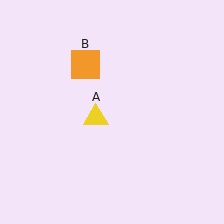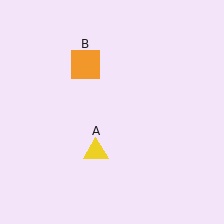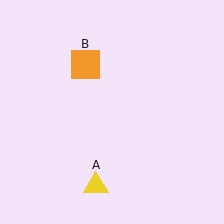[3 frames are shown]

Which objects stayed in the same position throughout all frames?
Orange square (object B) remained stationary.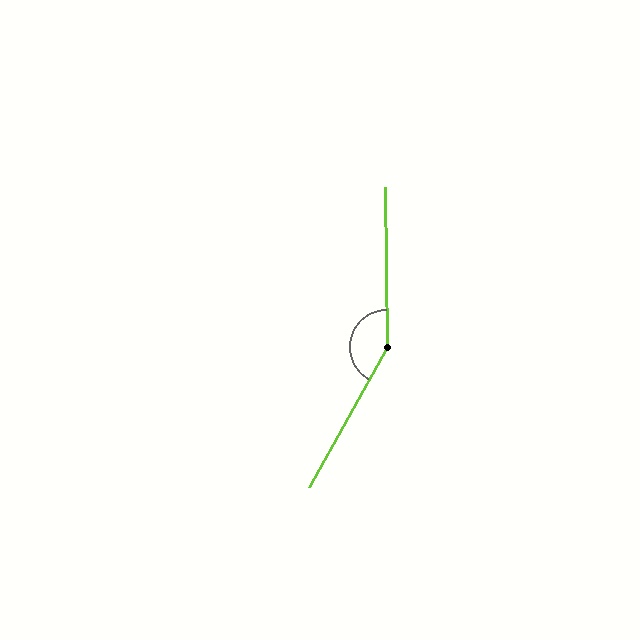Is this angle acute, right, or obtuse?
It is obtuse.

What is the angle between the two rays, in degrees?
Approximately 151 degrees.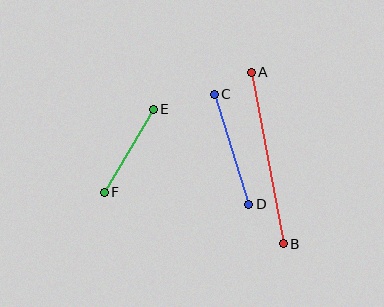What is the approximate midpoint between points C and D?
The midpoint is at approximately (232, 149) pixels.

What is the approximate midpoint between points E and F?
The midpoint is at approximately (129, 151) pixels.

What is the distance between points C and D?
The distance is approximately 115 pixels.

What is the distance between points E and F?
The distance is approximately 96 pixels.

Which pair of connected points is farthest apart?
Points A and B are farthest apart.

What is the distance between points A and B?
The distance is approximately 175 pixels.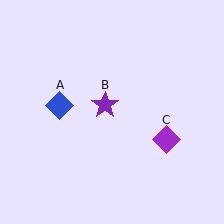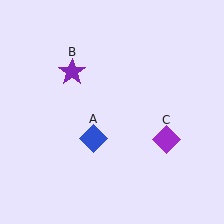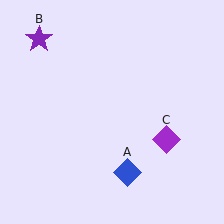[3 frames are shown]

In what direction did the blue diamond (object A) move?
The blue diamond (object A) moved down and to the right.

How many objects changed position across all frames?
2 objects changed position: blue diamond (object A), purple star (object B).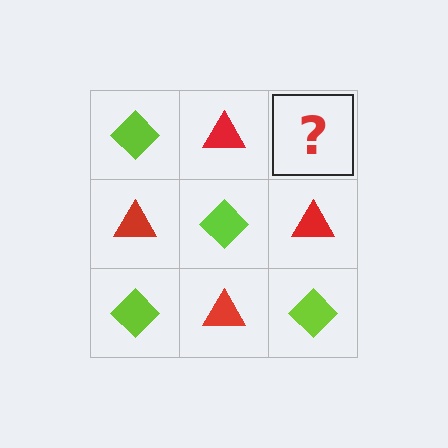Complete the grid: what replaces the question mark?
The question mark should be replaced with a lime diamond.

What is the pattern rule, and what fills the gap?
The rule is that it alternates lime diamond and red triangle in a checkerboard pattern. The gap should be filled with a lime diamond.